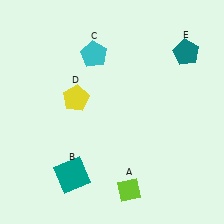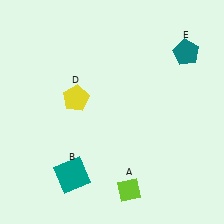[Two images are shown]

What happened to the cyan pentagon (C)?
The cyan pentagon (C) was removed in Image 2. It was in the top-left area of Image 1.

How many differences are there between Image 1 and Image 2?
There is 1 difference between the two images.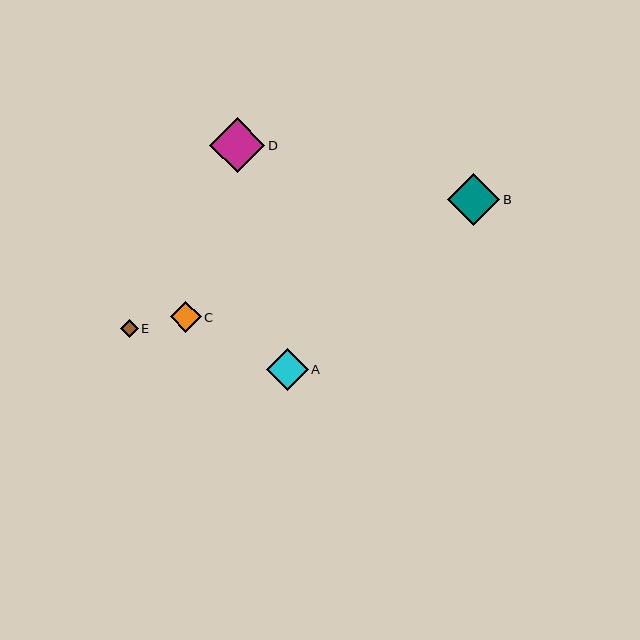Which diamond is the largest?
Diamond D is the largest with a size of approximately 56 pixels.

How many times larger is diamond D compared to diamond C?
Diamond D is approximately 1.8 times the size of diamond C.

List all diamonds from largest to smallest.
From largest to smallest: D, B, A, C, E.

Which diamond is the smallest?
Diamond E is the smallest with a size of approximately 18 pixels.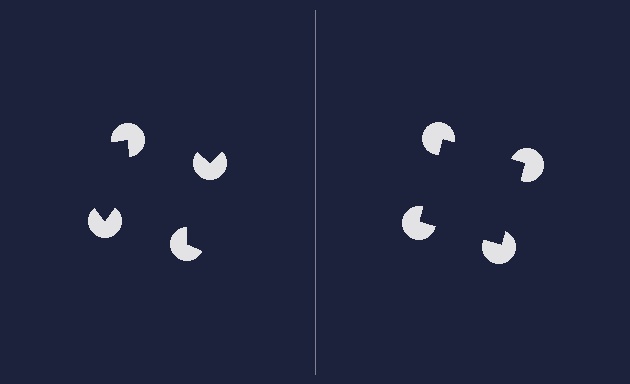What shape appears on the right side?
An illusory square.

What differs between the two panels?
The pac-man discs are positioned identically on both sides; only the wedge orientations differ. On the right they align to a square; on the left they are misaligned.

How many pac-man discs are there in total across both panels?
8 — 4 on each side.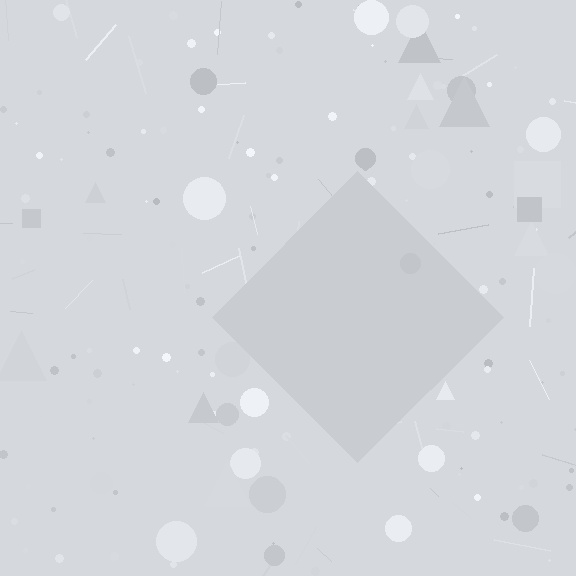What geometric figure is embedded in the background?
A diamond is embedded in the background.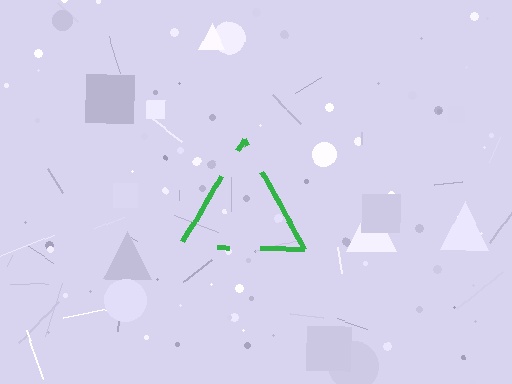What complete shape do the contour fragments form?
The contour fragments form a triangle.